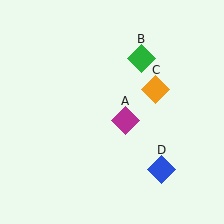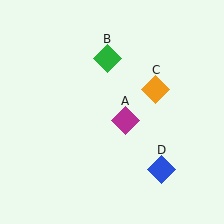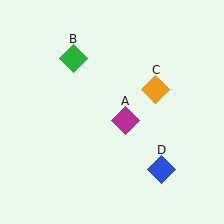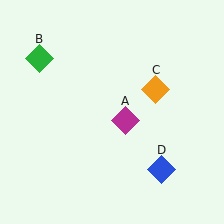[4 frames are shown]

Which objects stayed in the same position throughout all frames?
Magenta diamond (object A) and orange diamond (object C) and blue diamond (object D) remained stationary.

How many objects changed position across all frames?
1 object changed position: green diamond (object B).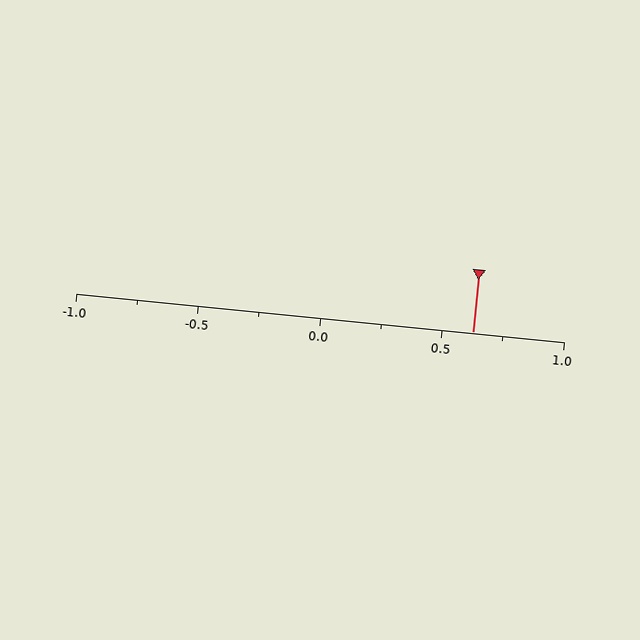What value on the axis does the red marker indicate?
The marker indicates approximately 0.62.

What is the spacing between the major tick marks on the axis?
The major ticks are spaced 0.5 apart.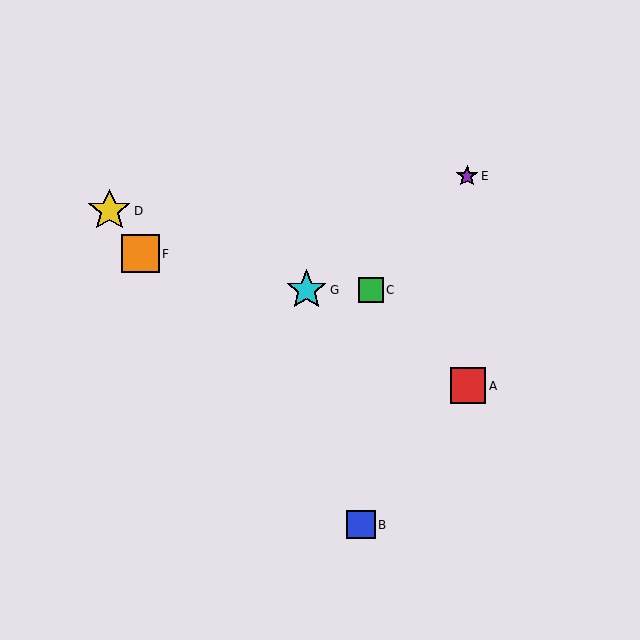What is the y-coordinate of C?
Object C is at y≈290.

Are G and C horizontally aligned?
Yes, both are at y≈290.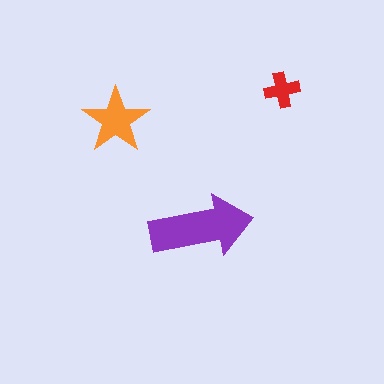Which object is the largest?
The purple arrow.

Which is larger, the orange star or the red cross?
The orange star.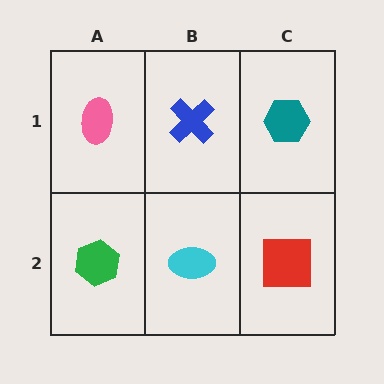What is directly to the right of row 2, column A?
A cyan ellipse.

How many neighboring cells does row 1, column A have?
2.